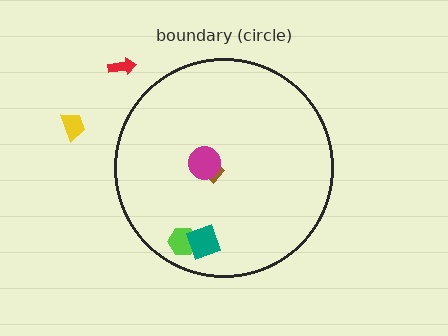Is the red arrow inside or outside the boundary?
Outside.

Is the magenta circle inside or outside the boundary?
Inside.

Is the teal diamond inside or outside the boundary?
Inside.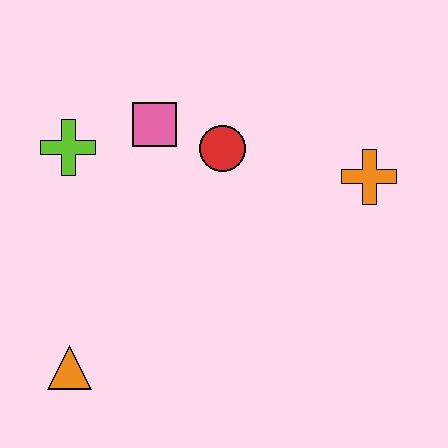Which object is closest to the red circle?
The pink square is closest to the red circle.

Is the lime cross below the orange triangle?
No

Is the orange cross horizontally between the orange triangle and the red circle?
No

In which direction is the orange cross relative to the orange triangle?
The orange cross is to the right of the orange triangle.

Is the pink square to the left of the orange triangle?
No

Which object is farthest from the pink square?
The orange triangle is farthest from the pink square.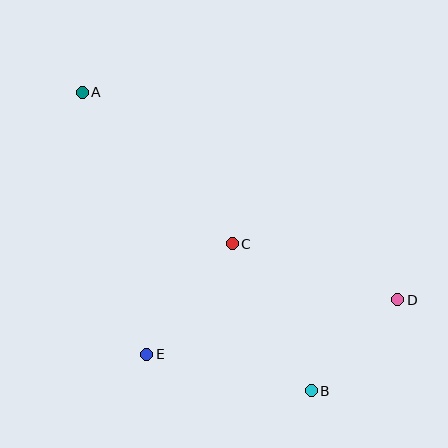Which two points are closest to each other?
Points B and D are closest to each other.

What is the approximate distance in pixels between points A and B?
The distance between A and B is approximately 376 pixels.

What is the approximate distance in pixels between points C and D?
The distance between C and D is approximately 175 pixels.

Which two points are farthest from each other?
Points A and D are farthest from each other.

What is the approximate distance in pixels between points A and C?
The distance between A and C is approximately 213 pixels.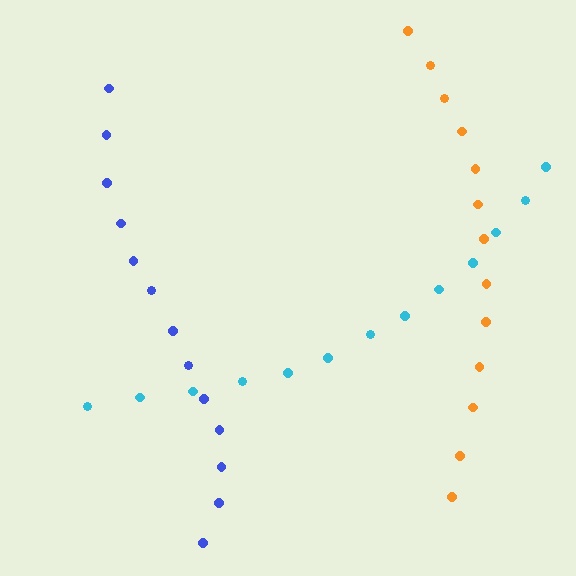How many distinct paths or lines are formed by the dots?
There are 3 distinct paths.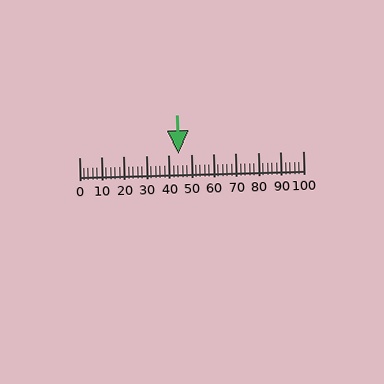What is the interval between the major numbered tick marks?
The major tick marks are spaced 10 units apart.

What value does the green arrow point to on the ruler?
The green arrow points to approximately 44.